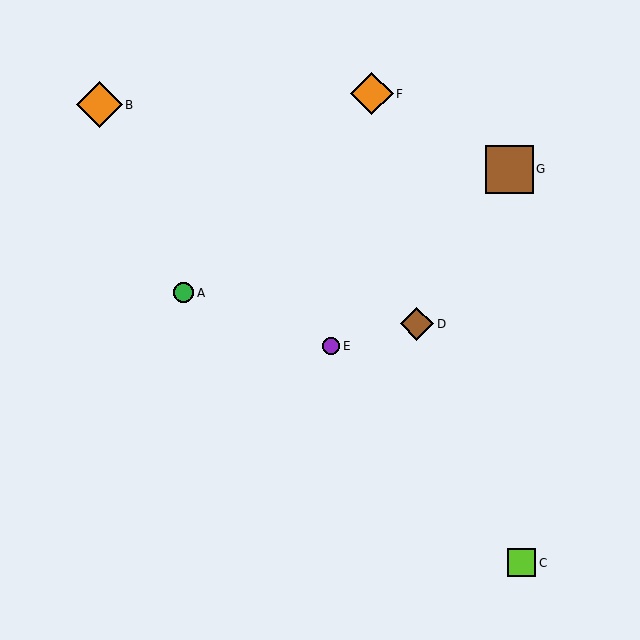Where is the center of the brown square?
The center of the brown square is at (510, 169).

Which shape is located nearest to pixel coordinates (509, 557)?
The lime square (labeled C) at (522, 563) is nearest to that location.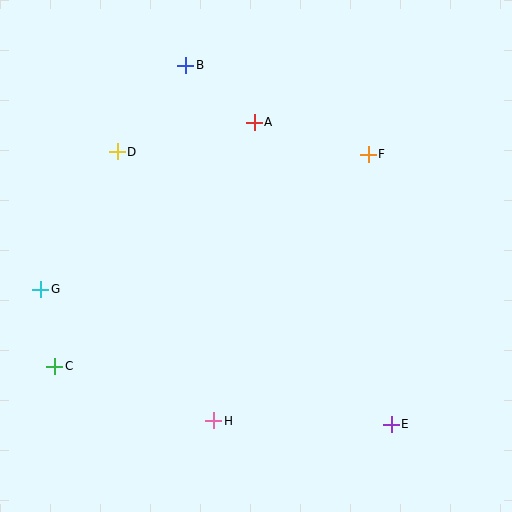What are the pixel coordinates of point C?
Point C is at (55, 366).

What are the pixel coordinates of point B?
Point B is at (186, 65).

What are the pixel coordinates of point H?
Point H is at (214, 421).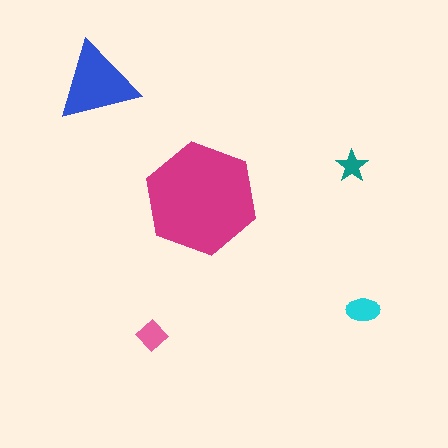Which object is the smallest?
The teal star.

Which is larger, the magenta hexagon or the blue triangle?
The magenta hexagon.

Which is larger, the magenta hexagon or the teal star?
The magenta hexagon.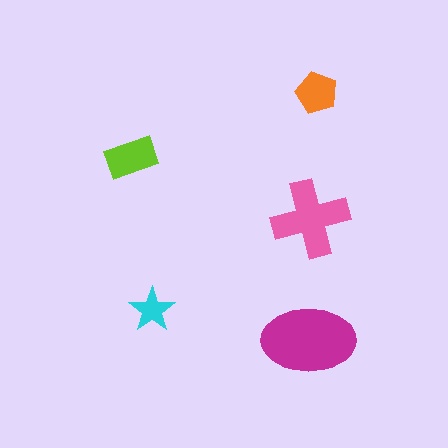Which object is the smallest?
The cyan star.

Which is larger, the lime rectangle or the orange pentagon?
The lime rectangle.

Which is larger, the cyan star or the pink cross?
The pink cross.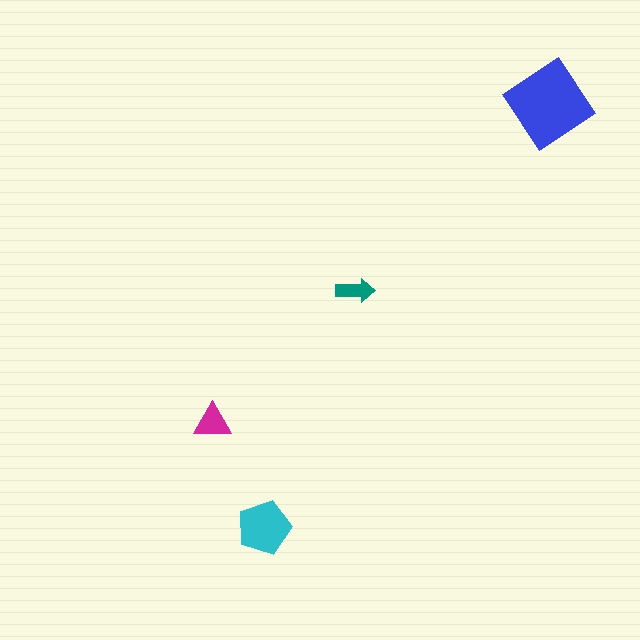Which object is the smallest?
The teal arrow.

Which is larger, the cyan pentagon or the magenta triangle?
The cyan pentagon.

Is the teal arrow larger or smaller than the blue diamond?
Smaller.